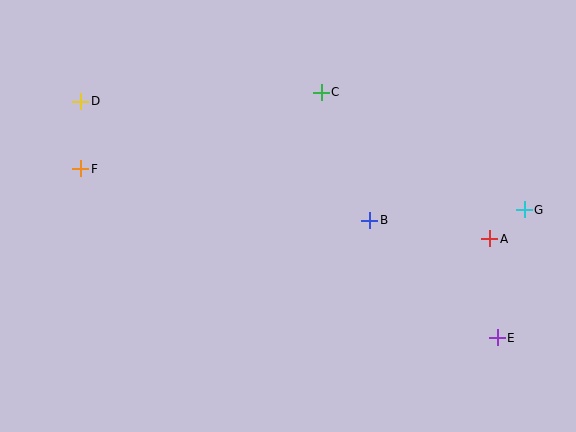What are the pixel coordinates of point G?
Point G is at (524, 210).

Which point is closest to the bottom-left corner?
Point F is closest to the bottom-left corner.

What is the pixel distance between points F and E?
The distance between F and E is 450 pixels.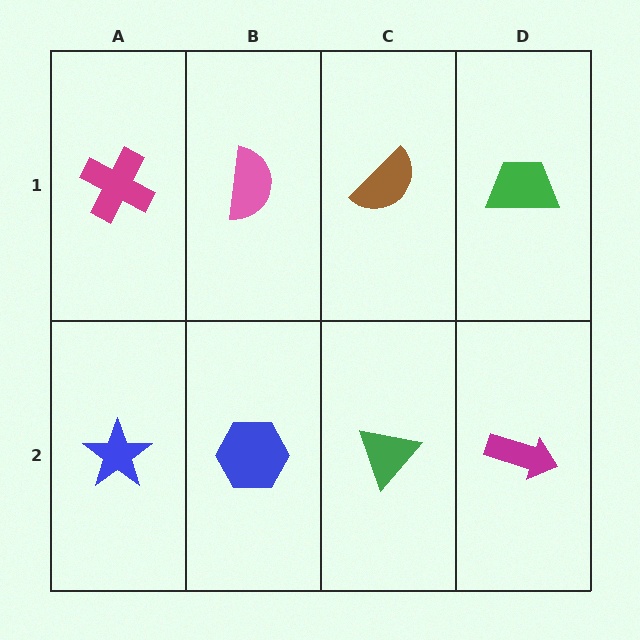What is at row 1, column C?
A brown semicircle.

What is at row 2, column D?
A magenta arrow.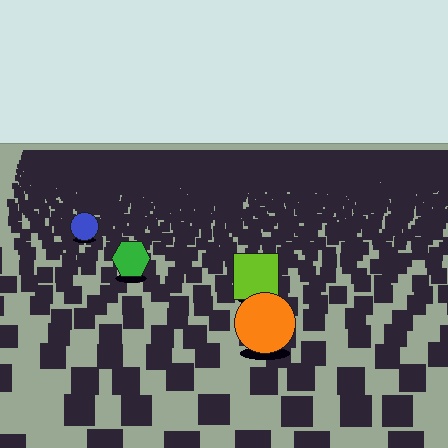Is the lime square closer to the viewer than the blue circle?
Yes. The lime square is closer — you can tell from the texture gradient: the ground texture is coarser near it.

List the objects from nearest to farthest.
From nearest to farthest: the orange circle, the lime square, the green hexagon, the blue circle.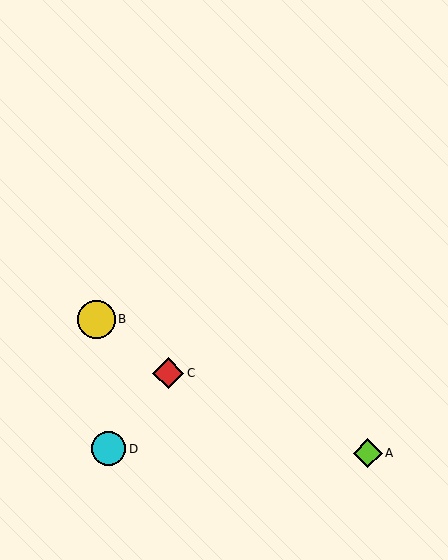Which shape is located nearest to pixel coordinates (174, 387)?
The red diamond (labeled C) at (168, 373) is nearest to that location.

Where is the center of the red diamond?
The center of the red diamond is at (168, 373).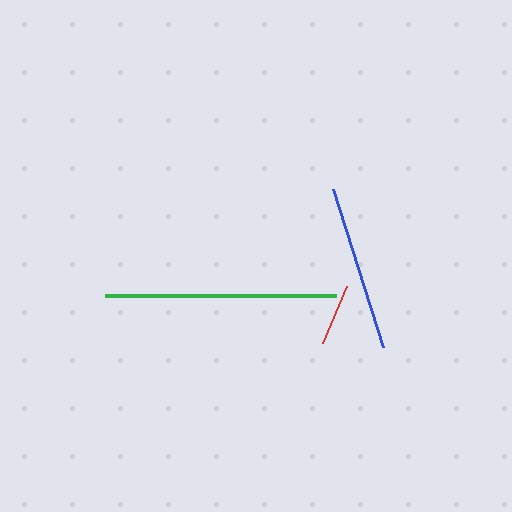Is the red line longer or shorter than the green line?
The green line is longer than the red line.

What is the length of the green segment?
The green segment is approximately 231 pixels long.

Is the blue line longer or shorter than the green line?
The green line is longer than the blue line.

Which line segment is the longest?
The green line is the longest at approximately 231 pixels.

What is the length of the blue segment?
The blue segment is approximately 166 pixels long.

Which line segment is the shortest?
The red line is the shortest at approximately 62 pixels.